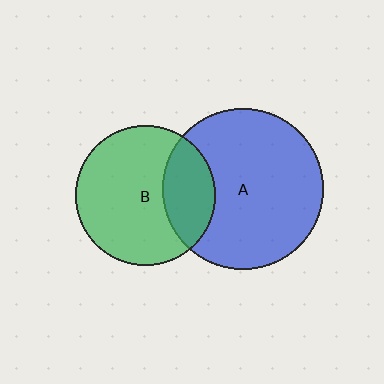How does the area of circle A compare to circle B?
Approximately 1.3 times.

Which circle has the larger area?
Circle A (blue).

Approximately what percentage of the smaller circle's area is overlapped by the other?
Approximately 25%.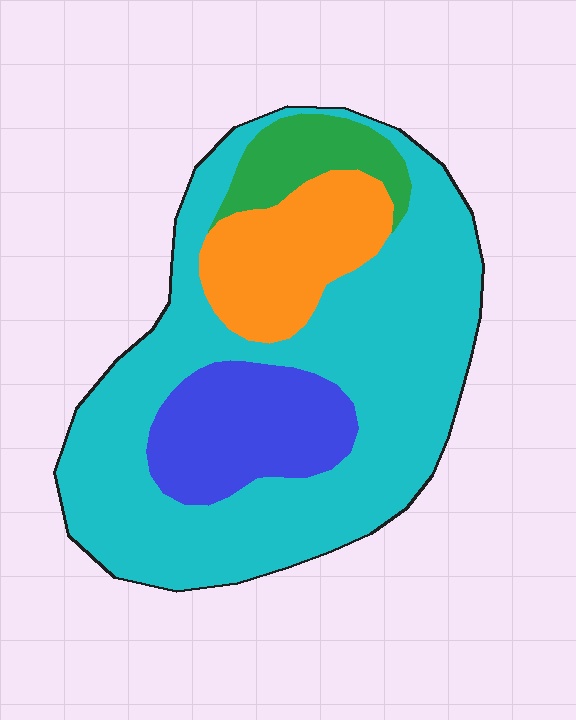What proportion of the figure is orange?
Orange takes up about one sixth (1/6) of the figure.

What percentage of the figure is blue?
Blue takes up about one sixth (1/6) of the figure.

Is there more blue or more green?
Blue.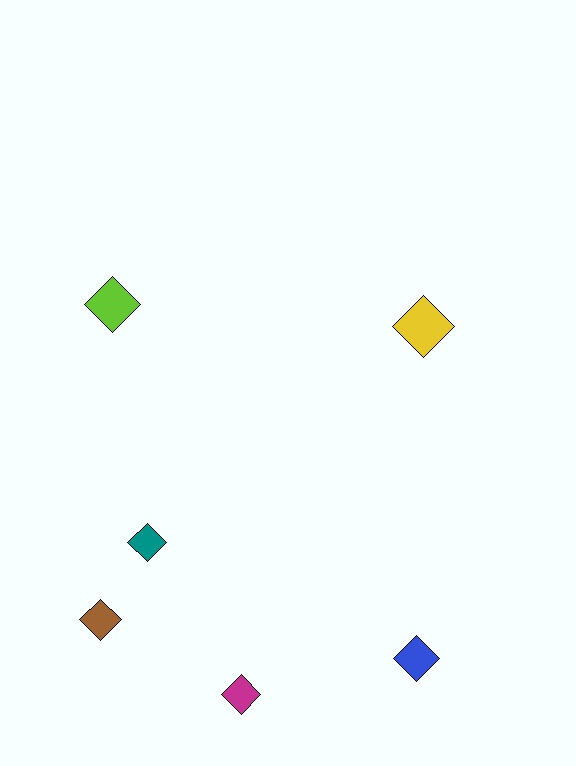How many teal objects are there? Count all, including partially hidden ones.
There is 1 teal object.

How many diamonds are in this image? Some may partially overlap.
There are 6 diamonds.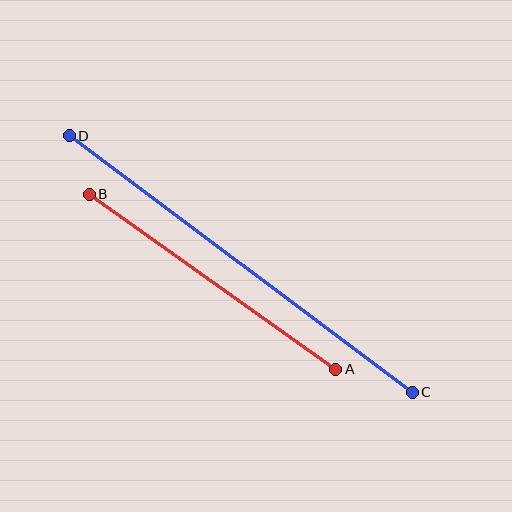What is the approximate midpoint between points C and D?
The midpoint is at approximately (241, 264) pixels.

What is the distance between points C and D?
The distance is approximately 429 pixels.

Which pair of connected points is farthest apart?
Points C and D are farthest apart.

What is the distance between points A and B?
The distance is approximately 303 pixels.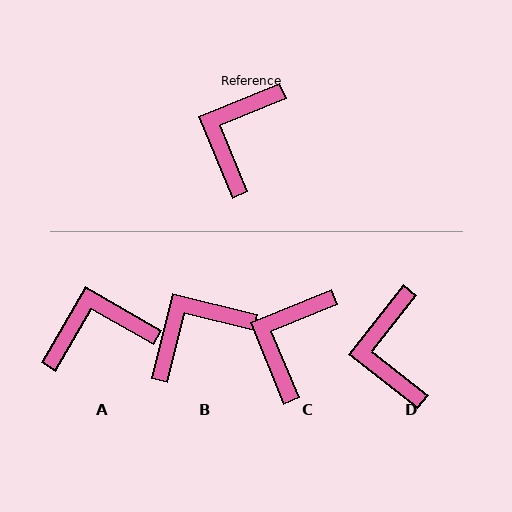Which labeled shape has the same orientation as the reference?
C.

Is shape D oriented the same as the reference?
No, it is off by about 29 degrees.